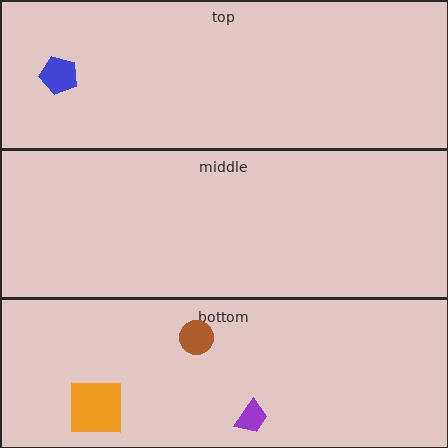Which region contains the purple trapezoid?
The bottom region.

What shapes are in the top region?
The blue pentagon.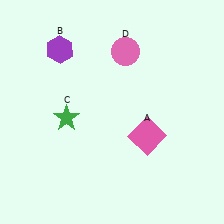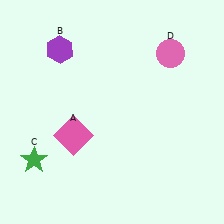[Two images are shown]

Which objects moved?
The objects that moved are: the pink square (A), the green star (C), the pink circle (D).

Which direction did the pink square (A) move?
The pink square (A) moved left.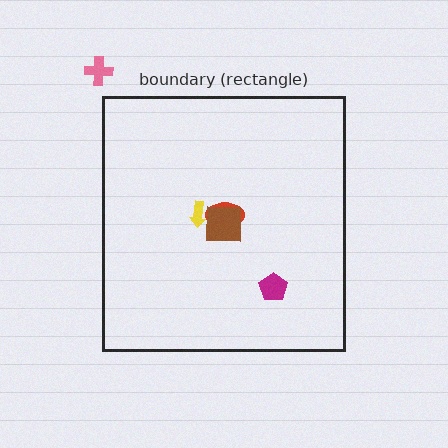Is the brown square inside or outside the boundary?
Inside.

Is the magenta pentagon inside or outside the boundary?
Inside.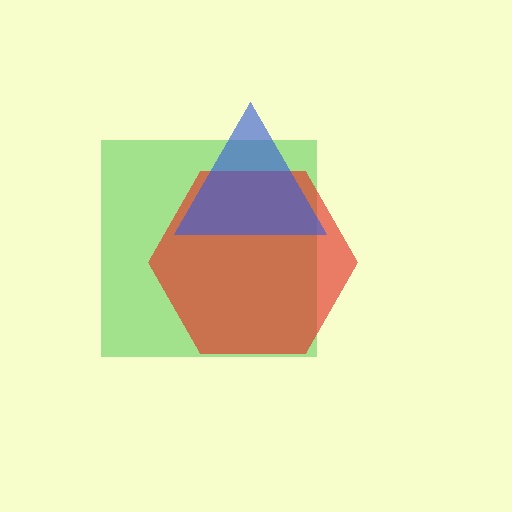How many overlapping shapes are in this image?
There are 3 overlapping shapes in the image.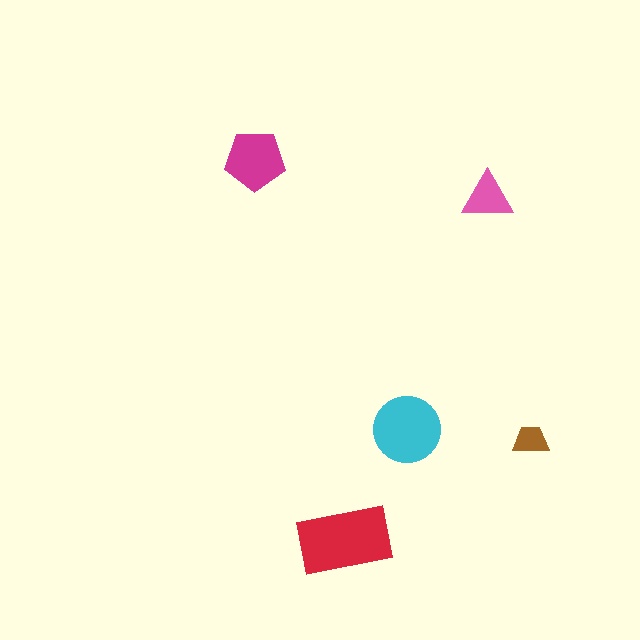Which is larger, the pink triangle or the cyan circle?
The cyan circle.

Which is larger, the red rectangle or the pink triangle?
The red rectangle.